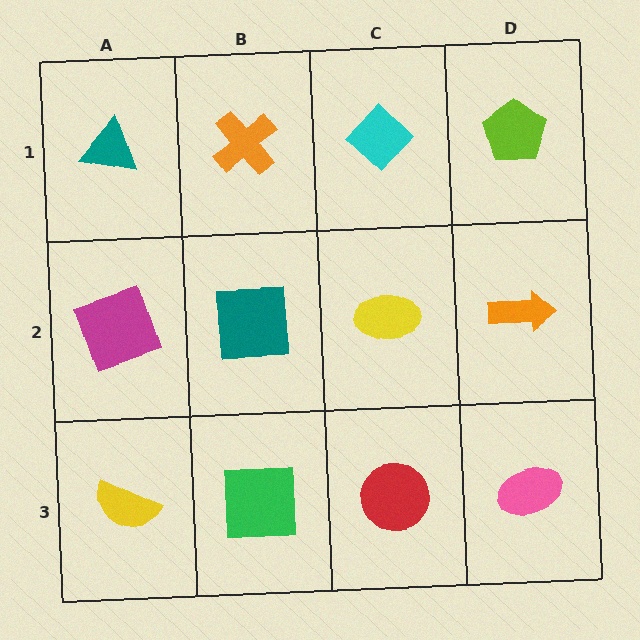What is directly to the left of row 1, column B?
A teal triangle.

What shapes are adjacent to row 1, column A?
A magenta square (row 2, column A), an orange cross (row 1, column B).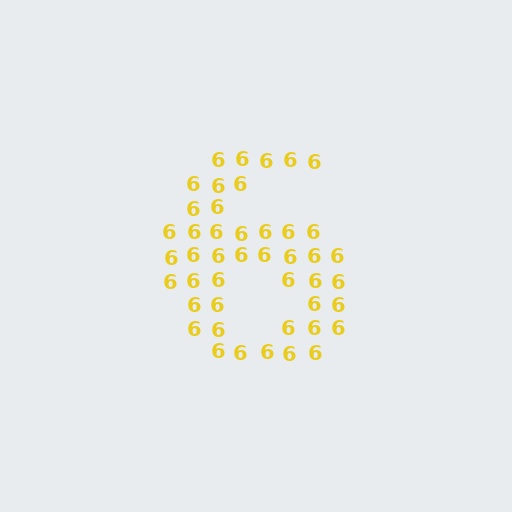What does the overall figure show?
The overall figure shows the digit 6.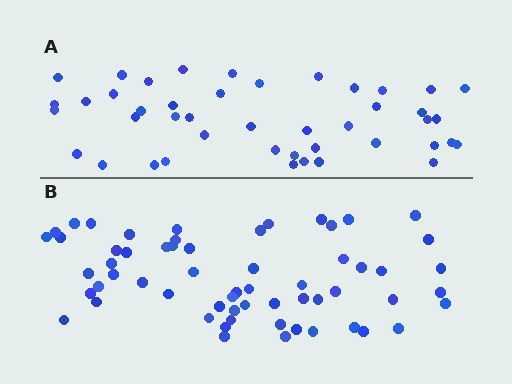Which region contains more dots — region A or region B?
Region B (the bottom region) has more dots.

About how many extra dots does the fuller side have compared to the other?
Region B has approximately 15 more dots than region A.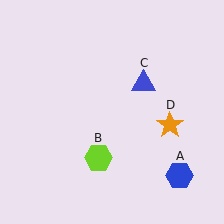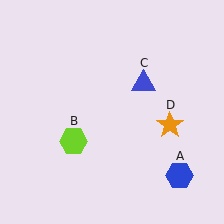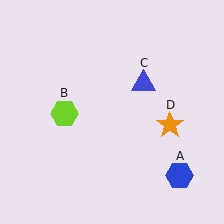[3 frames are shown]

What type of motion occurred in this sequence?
The lime hexagon (object B) rotated clockwise around the center of the scene.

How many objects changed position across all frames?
1 object changed position: lime hexagon (object B).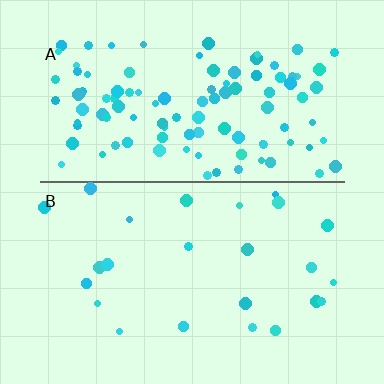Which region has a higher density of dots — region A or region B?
A (the top).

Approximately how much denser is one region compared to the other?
Approximately 4.2× — region A over region B.